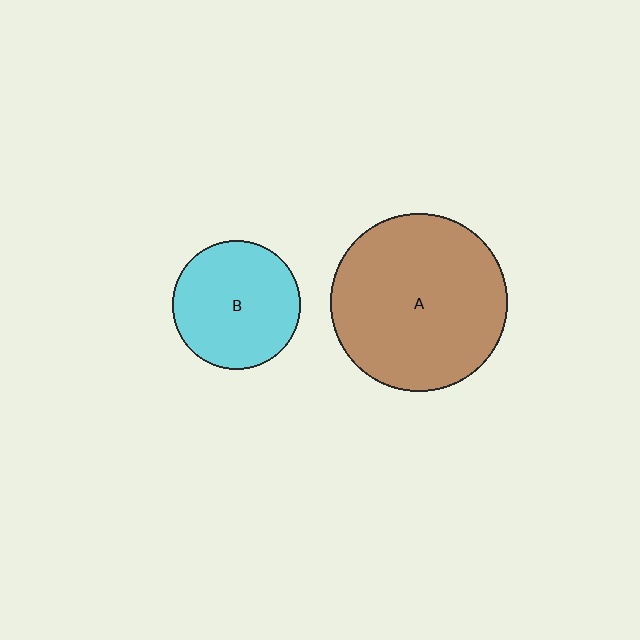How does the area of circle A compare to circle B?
Approximately 1.9 times.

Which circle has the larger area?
Circle A (brown).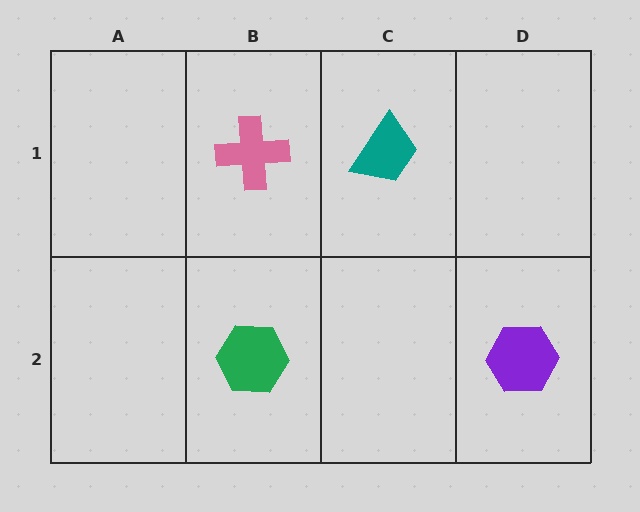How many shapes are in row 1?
2 shapes.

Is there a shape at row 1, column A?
No, that cell is empty.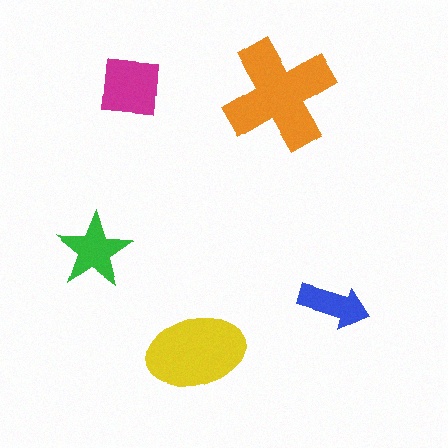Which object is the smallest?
The blue arrow.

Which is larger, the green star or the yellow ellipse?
The yellow ellipse.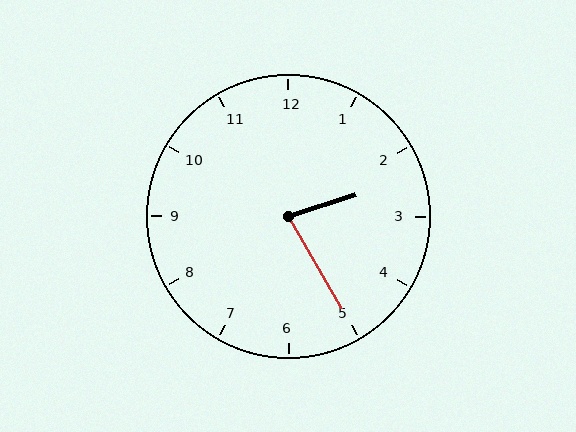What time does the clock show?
2:25.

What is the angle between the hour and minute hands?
Approximately 78 degrees.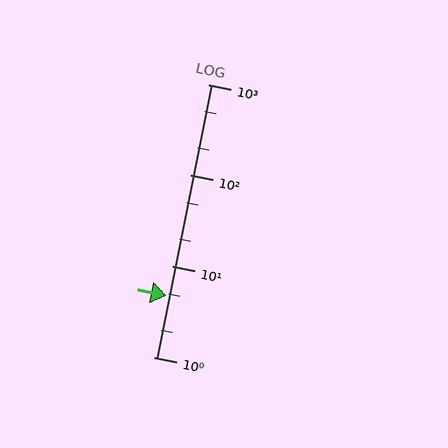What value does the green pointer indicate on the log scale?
The pointer indicates approximately 4.7.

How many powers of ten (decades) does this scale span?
The scale spans 3 decades, from 1 to 1000.